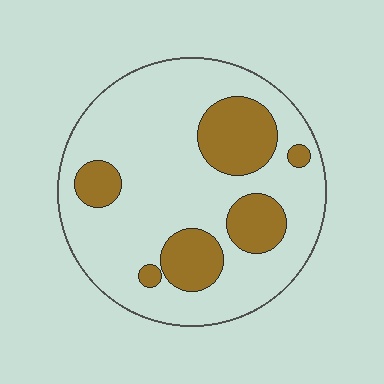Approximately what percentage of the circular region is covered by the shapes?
Approximately 25%.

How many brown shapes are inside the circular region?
6.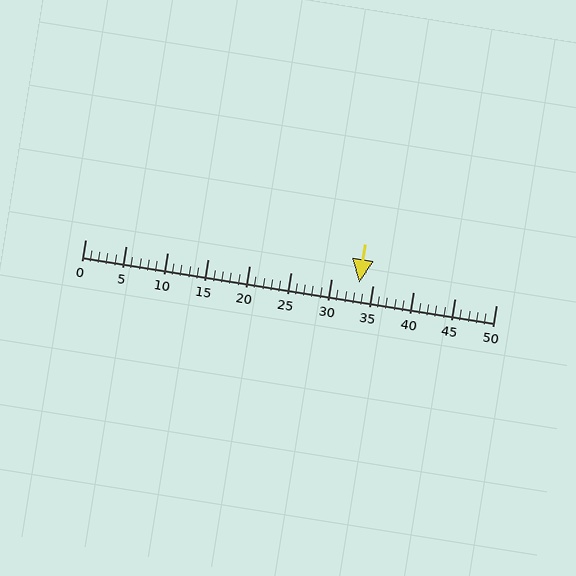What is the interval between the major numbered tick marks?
The major tick marks are spaced 5 units apart.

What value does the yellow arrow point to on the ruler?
The yellow arrow points to approximately 33.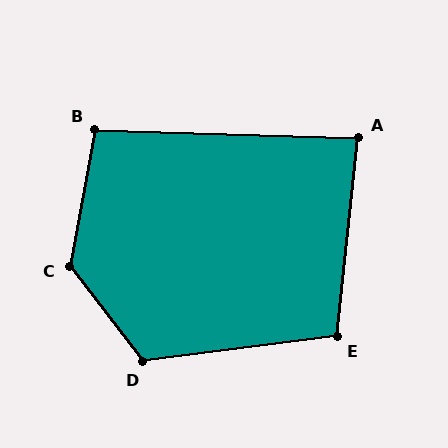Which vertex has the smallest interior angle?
A, at approximately 86 degrees.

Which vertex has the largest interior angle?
C, at approximately 132 degrees.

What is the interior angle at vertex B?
Approximately 99 degrees (obtuse).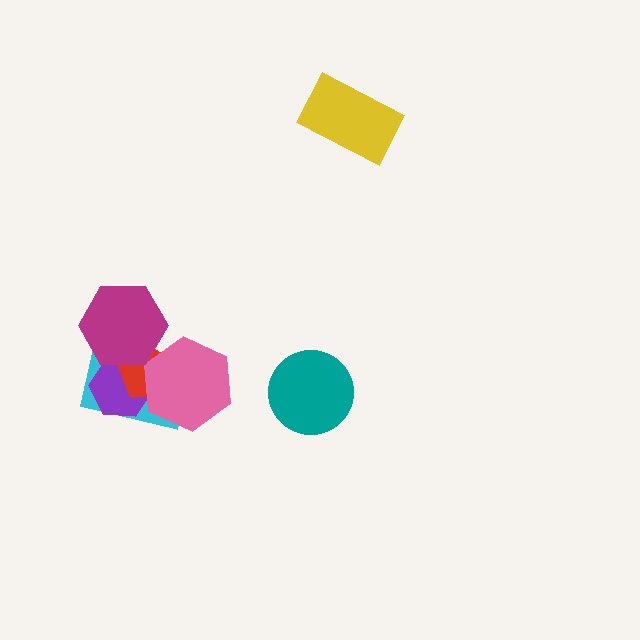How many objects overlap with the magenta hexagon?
3 objects overlap with the magenta hexagon.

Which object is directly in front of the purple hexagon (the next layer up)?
The red pentagon is directly in front of the purple hexagon.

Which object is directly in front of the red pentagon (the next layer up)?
The pink hexagon is directly in front of the red pentagon.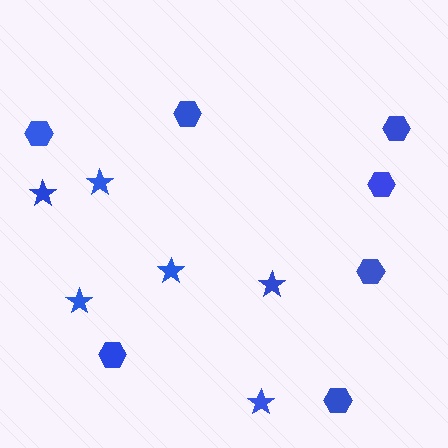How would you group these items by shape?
There are 2 groups: one group of stars (6) and one group of hexagons (7).